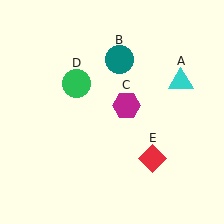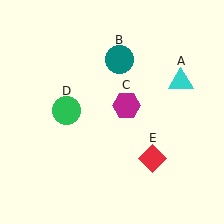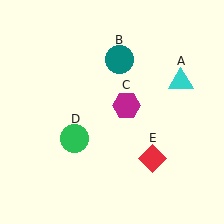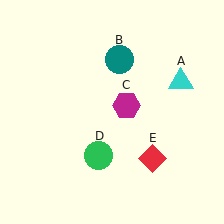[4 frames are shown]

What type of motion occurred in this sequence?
The green circle (object D) rotated counterclockwise around the center of the scene.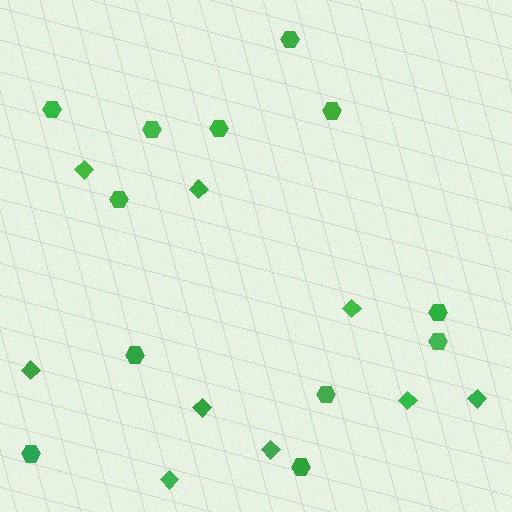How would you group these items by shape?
There are 2 groups: one group of diamonds (9) and one group of hexagons (12).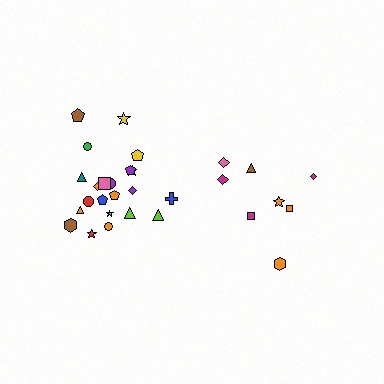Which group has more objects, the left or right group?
The left group.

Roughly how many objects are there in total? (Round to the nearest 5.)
Roughly 30 objects in total.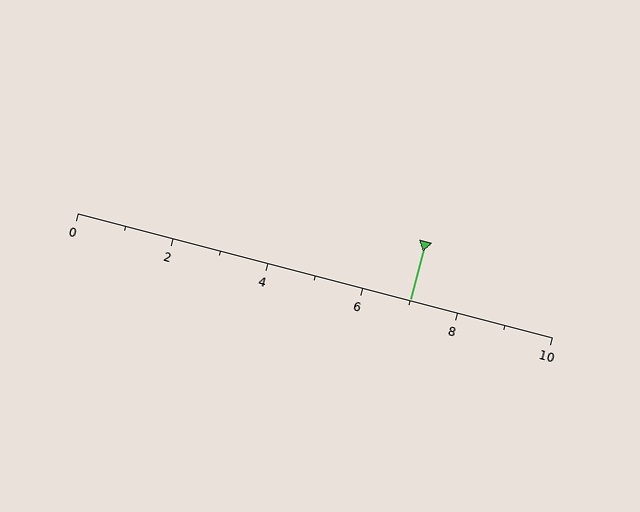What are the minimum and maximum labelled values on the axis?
The axis runs from 0 to 10.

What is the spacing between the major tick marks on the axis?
The major ticks are spaced 2 apart.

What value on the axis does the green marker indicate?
The marker indicates approximately 7.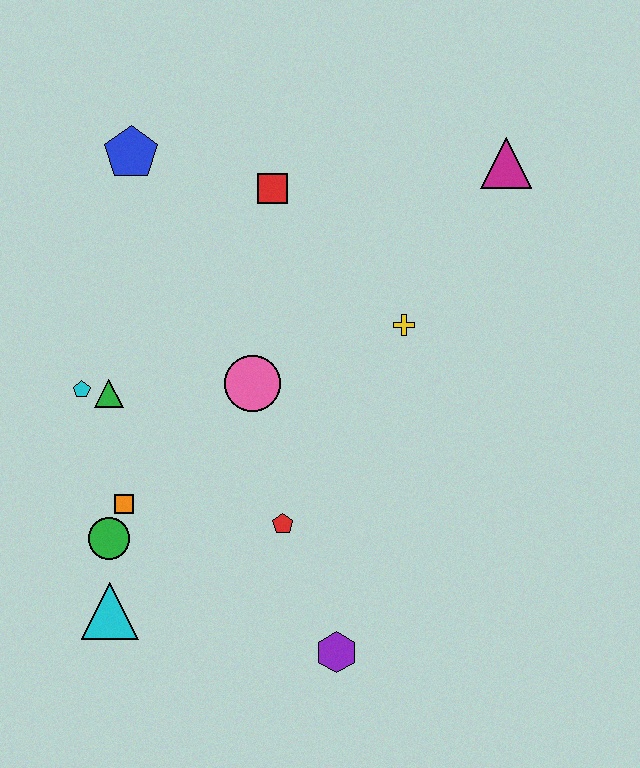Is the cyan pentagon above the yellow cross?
No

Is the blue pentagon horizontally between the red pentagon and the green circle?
Yes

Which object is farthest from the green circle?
The magenta triangle is farthest from the green circle.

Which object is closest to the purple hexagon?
The red pentagon is closest to the purple hexagon.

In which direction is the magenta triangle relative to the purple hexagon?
The magenta triangle is above the purple hexagon.